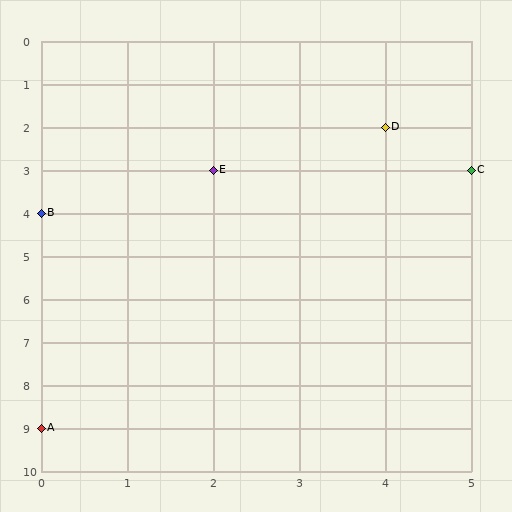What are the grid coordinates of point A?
Point A is at grid coordinates (0, 9).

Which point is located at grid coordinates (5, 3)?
Point C is at (5, 3).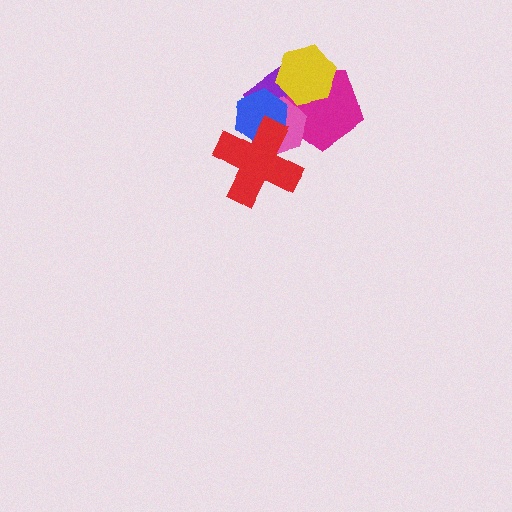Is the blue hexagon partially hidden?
Yes, it is partially covered by another shape.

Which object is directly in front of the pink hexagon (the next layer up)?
The blue hexagon is directly in front of the pink hexagon.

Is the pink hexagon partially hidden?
Yes, it is partially covered by another shape.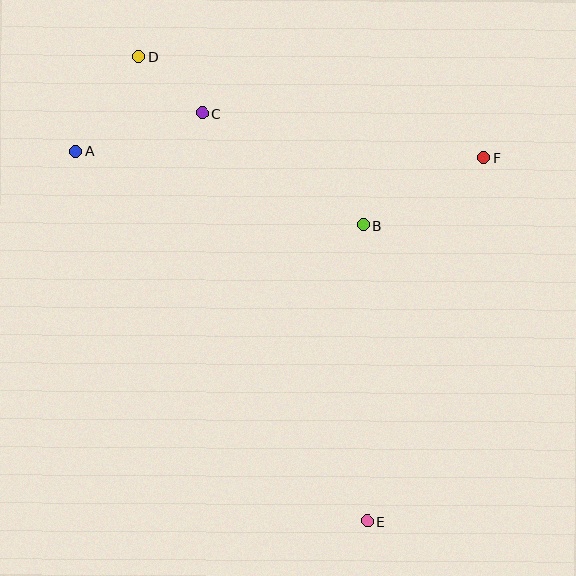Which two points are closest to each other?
Points C and D are closest to each other.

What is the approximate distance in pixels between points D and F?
The distance between D and F is approximately 359 pixels.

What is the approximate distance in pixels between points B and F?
The distance between B and F is approximately 137 pixels.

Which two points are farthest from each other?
Points D and E are farthest from each other.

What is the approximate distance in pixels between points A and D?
The distance between A and D is approximately 113 pixels.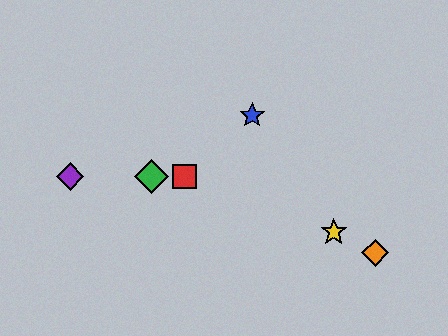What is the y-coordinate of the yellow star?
The yellow star is at y≈232.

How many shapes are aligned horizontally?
3 shapes (the red square, the green diamond, the purple diamond) are aligned horizontally.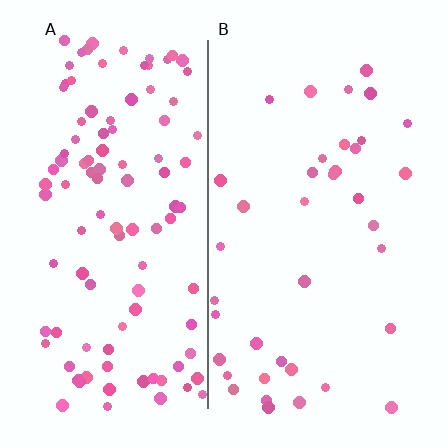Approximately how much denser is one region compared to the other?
Approximately 2.8× — region A over region B.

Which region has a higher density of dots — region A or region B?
A (the left).